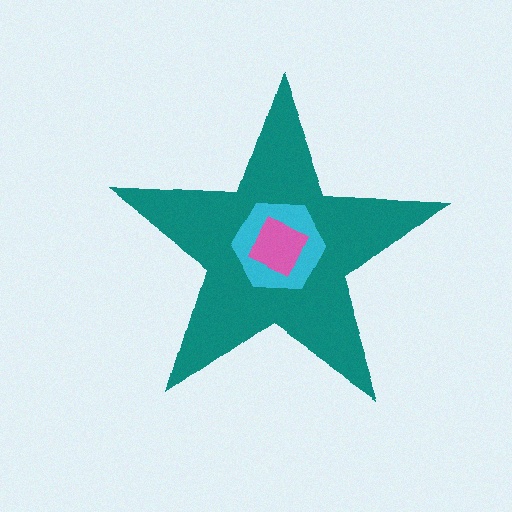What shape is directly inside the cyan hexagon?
The pink square.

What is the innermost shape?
The pink square.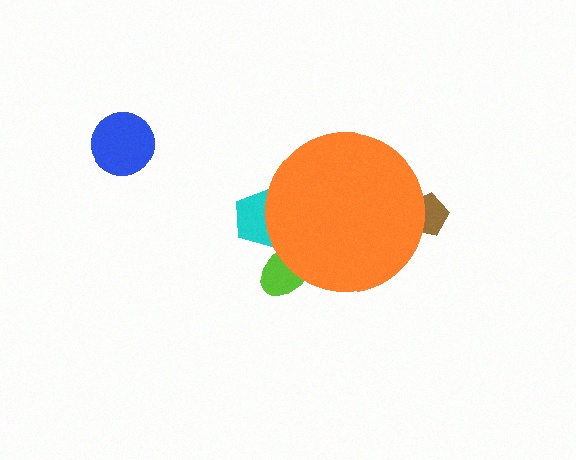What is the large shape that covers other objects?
An orange circle.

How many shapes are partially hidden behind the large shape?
3 shapes are partially hidden.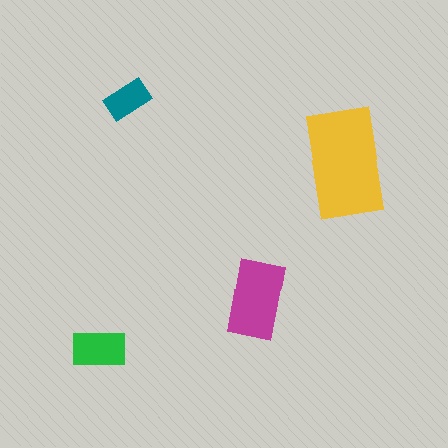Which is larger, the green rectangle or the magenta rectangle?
The magenta one.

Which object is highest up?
The teal rectangle is topmost.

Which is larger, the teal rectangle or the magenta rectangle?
The magenta one.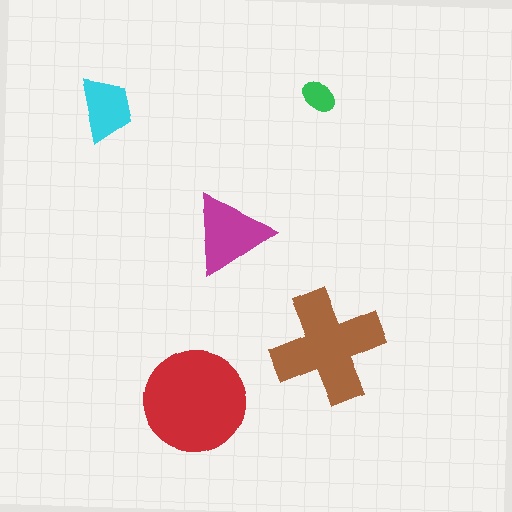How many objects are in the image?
There are 5 objects in the image.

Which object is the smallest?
The green ellipse.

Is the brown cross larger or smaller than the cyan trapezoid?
Larger.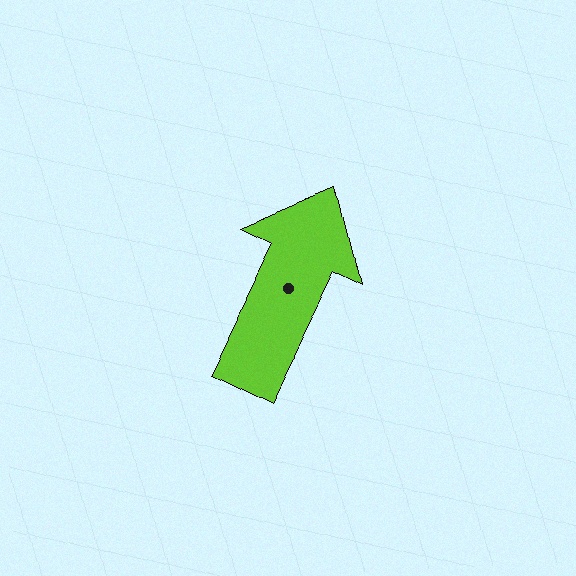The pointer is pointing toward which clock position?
Roughly 1 o'clock.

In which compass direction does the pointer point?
Northeast.